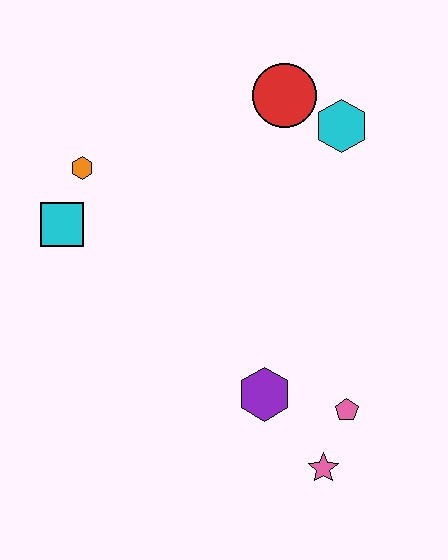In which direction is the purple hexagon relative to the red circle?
The purple hexagon is below the red circle.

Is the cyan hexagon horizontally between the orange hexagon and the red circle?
No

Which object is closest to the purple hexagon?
The pink pentagon is closest to the purple hexagon.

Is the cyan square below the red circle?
Yes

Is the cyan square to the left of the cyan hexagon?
Yes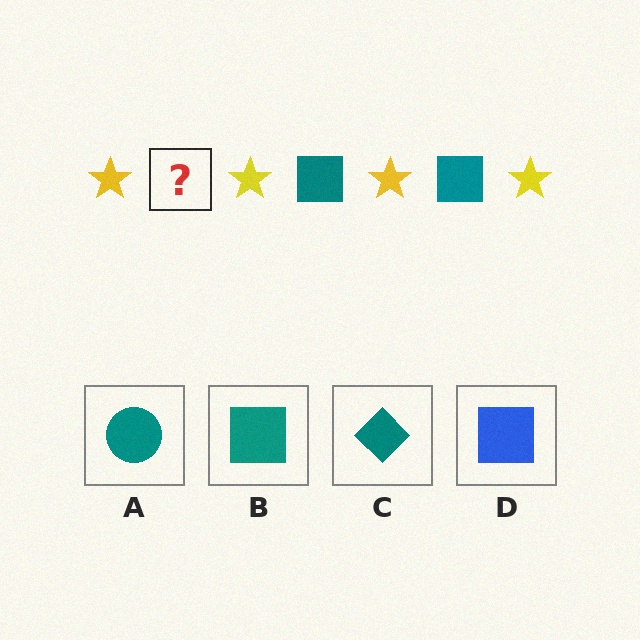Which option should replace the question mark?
Option B.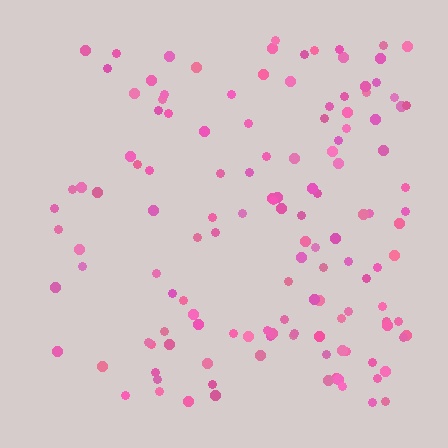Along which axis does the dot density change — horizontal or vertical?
Horizontal.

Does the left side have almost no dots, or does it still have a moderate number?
Still a moderate number, just noticeably fewer than the right.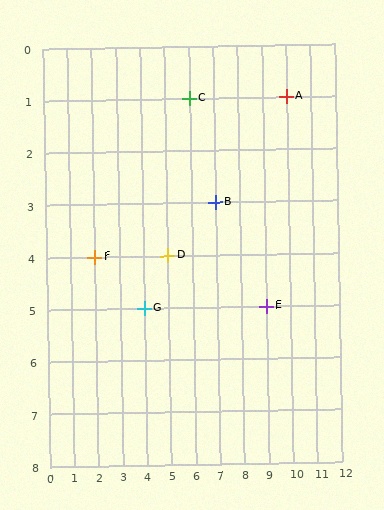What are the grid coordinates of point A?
Point A is at grid coordinates (10, 1).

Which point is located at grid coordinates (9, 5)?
Point E is at (9, 5).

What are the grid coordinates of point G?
Point G is at grid coordinates (4, 5).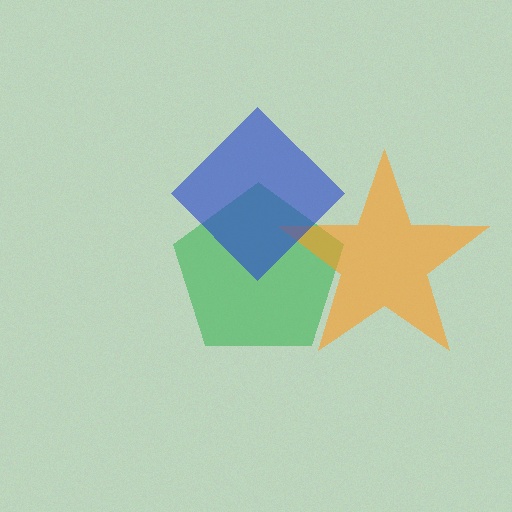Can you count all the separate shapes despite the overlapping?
Yes, there are 3 separate shapes.